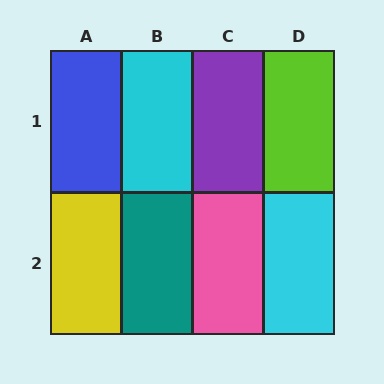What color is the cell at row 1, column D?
Lime.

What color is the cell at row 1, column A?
Blue.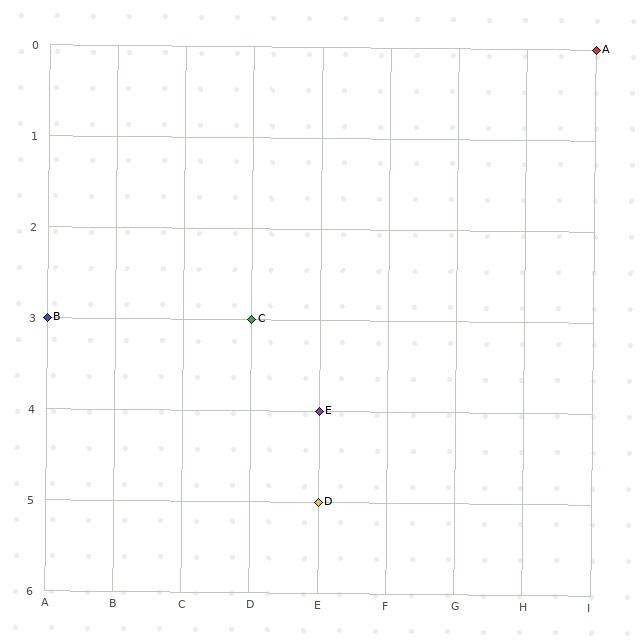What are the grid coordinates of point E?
Point E is at grid coordinates (E, 4).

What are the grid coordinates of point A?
Point A is at grid coordinates (I, 0).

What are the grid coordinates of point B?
Point B is at grid coordinates (A, 3).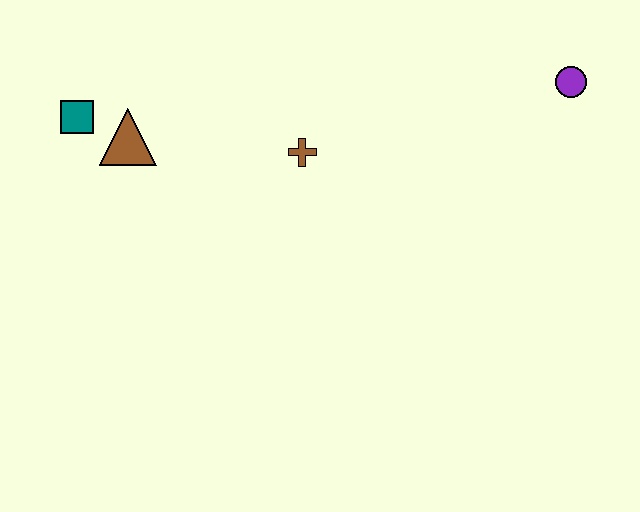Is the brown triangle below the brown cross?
No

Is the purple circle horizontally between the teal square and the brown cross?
No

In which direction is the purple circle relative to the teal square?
The purple circle is to the right of the teal square.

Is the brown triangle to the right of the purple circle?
No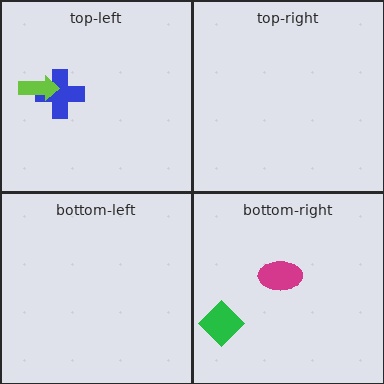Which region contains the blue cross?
The top-left region.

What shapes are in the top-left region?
The blue cross, the lime arrow.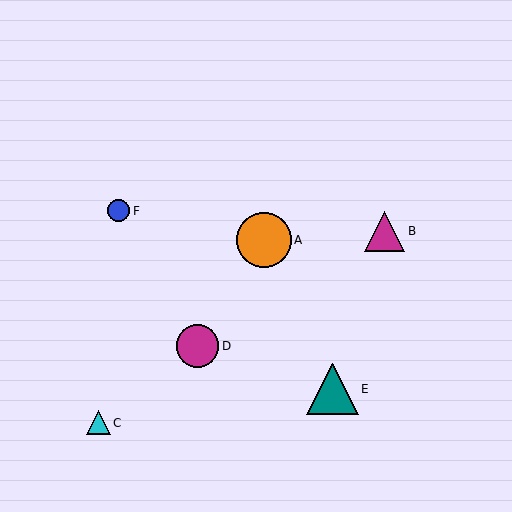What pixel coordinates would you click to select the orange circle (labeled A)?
Click at (264, 240) to select the orange circle A.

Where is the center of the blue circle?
The center of the blue circle is at (119, 211).